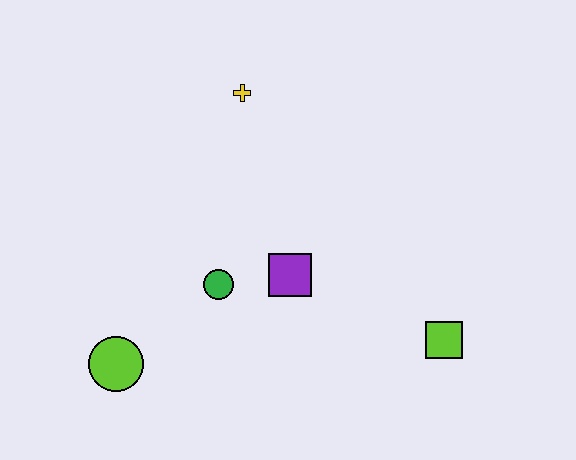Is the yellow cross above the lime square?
Yes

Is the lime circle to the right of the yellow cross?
No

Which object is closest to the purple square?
The green circle is closest to the purple square.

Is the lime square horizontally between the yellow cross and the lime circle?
No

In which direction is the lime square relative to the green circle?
The lime square is to the right of the green circle.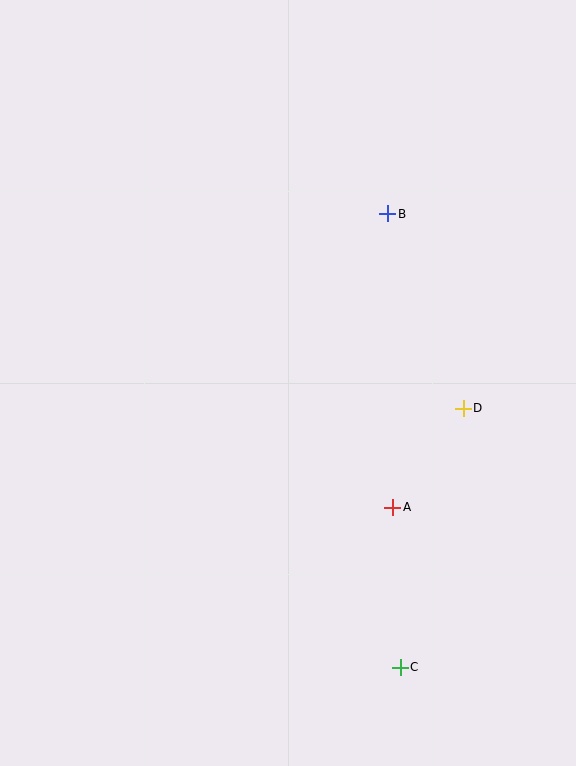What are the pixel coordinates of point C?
Point C is at (400, 667).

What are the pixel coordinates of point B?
Point B is at (388, 214).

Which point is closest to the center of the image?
Point A at (393, 507) is closest to the center.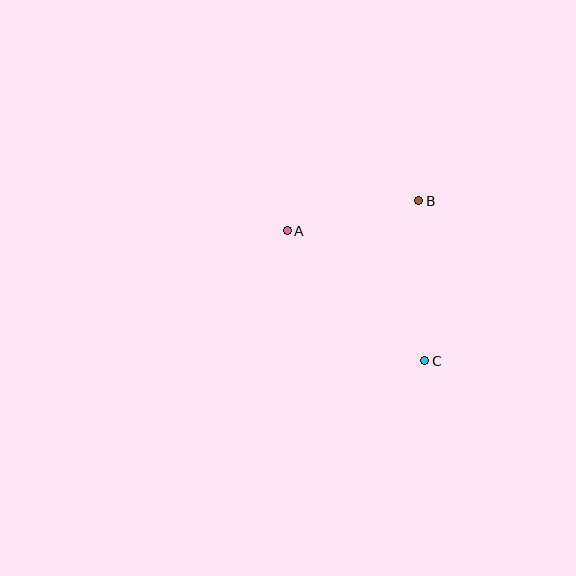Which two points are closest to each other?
Points A and B are closest to each other.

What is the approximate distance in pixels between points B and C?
The distance between B and C is approximately 160 pixels.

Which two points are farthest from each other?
Points A and C are farthest from each other.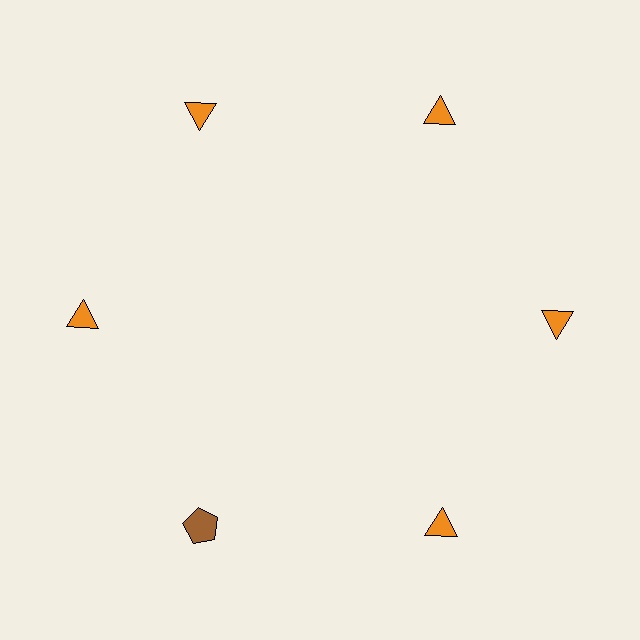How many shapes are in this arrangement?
There are 6 shapes arranged in a ring pattern.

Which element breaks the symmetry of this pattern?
The brown pentagon at roughly the 7 o'clock position breaks the symmetry. All other shapes are orange triangles.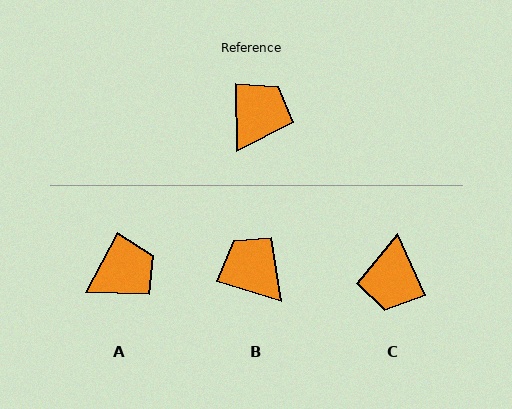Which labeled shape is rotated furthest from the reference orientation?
C, about 156 degrees away.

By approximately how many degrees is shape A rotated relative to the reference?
Approximately 29 degrees clockwise.